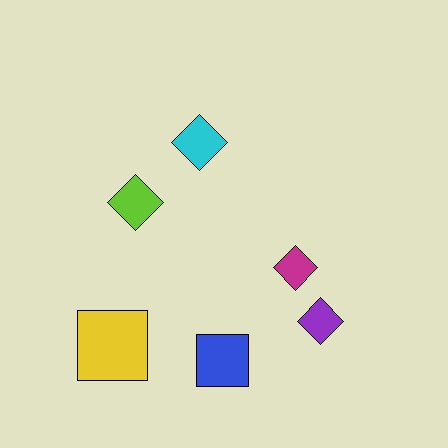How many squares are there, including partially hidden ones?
There are 2 squares.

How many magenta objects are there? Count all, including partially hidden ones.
There is 1 magenta object.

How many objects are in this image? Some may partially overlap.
There are 6 objects.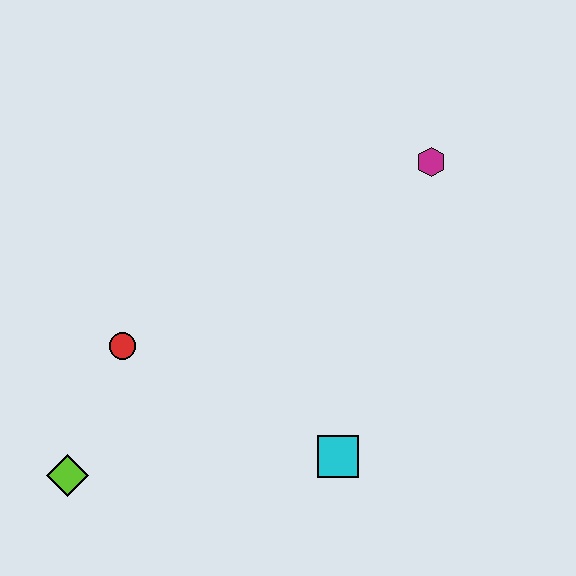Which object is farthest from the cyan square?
The magenta hexagon is farthest from the cyan square.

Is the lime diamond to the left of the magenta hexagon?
Yes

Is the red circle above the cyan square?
Yes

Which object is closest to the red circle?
The lime diamond is closest to the red circle.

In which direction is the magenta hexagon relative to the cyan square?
The magenta hexagon is above the cyan square.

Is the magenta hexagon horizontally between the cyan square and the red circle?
No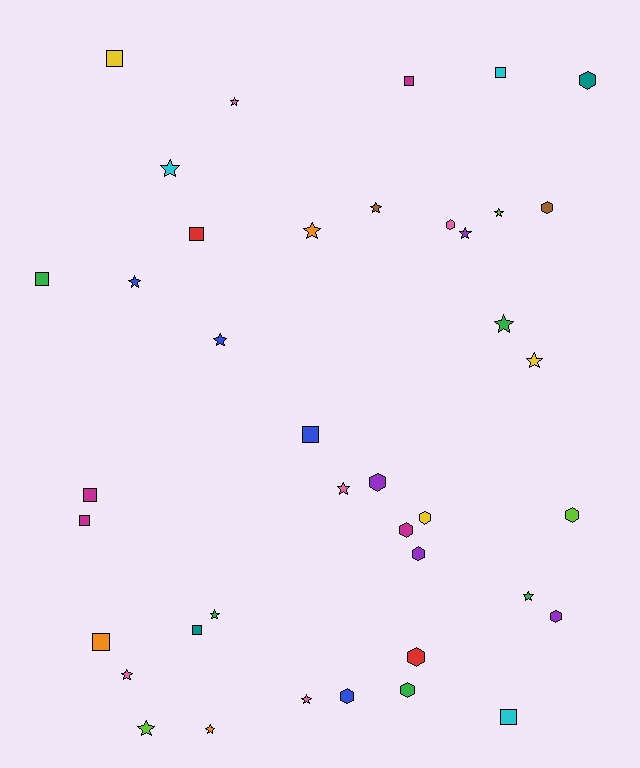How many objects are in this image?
There are 40 objects.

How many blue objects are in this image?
There are 4 blue objects.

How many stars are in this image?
There are 17 stars.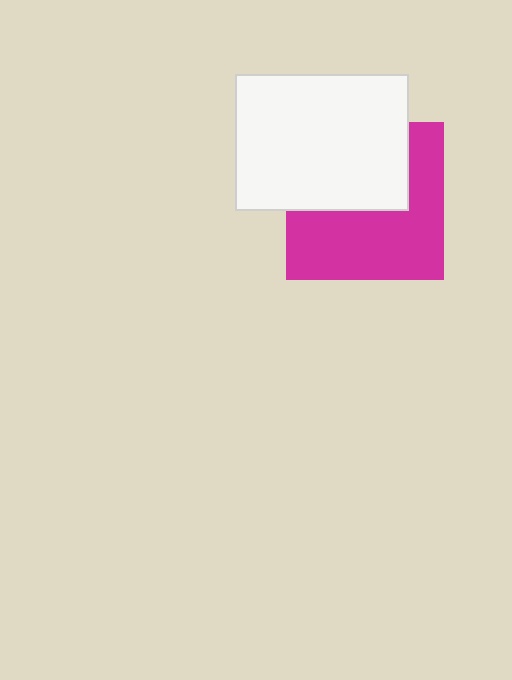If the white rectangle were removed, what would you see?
You would see the complete magenta square.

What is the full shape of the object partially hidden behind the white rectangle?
The partially hidden object is a magenta square.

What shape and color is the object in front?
The object in front is a white rectangle.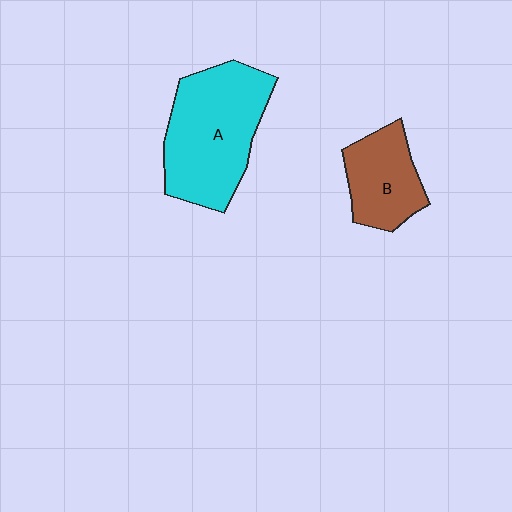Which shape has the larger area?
Shape A (cyan).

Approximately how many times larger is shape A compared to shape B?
Approximately 1.8 times.